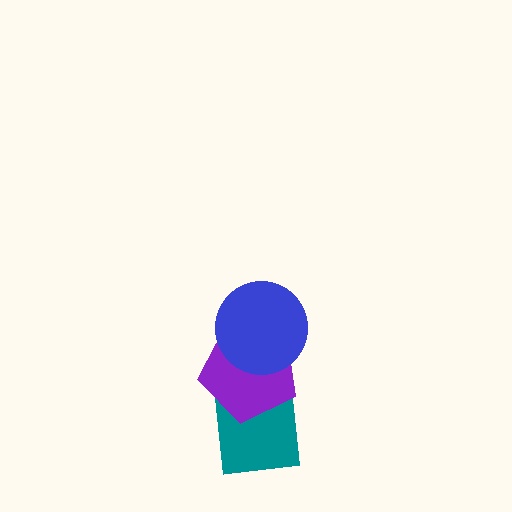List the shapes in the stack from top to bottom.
From top to bottom: the blue circle, the purple pentagon, the teal square.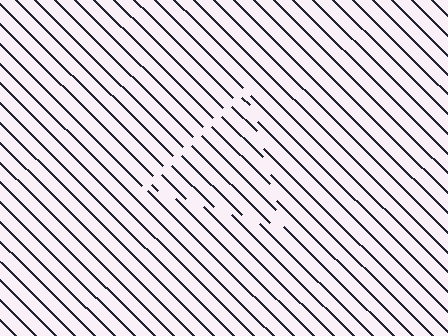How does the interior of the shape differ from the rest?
The interior of the shape contains the same grating, shifted by half a period — the contour is defined by the phase discontinuity where line-ends from the inner and outer gratings abut.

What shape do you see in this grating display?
An illusory triangle. The interior of the shape contains the same grating, shifted by half a period — the contour is defined by the phase discontinuity where line-ends from the inner and outer gratings abut.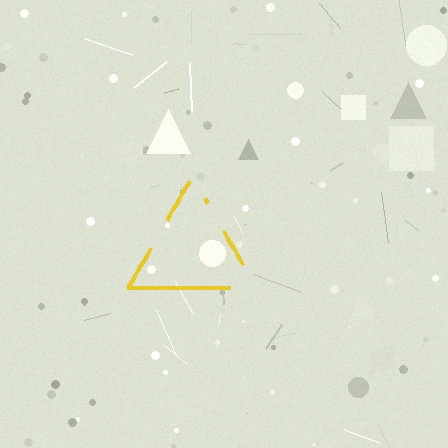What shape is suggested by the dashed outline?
The dashed outline suggests a triangle.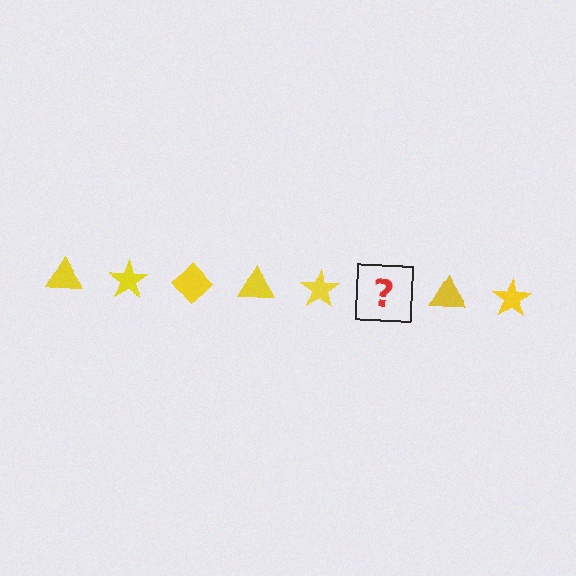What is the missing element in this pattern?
The missing element is a yellow diamond.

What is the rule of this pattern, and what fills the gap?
The rule is that the pattern cycles through triangle, star, diamond shapes in yellow. The gap should be filled with a yellow diamond.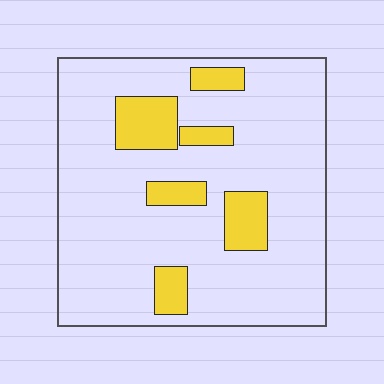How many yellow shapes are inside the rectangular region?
6.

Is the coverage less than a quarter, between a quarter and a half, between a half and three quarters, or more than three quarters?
Less than a quarter.